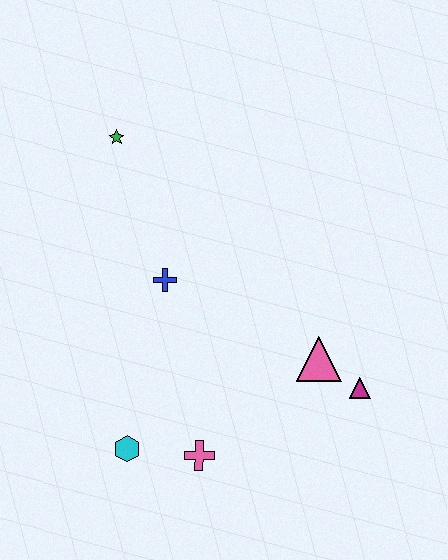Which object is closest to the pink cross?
The cyan hexagon is closest to the pink cross.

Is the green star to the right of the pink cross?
No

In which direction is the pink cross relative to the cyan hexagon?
The pink cross is to the right of the cyan hexagon.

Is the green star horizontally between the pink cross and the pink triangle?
No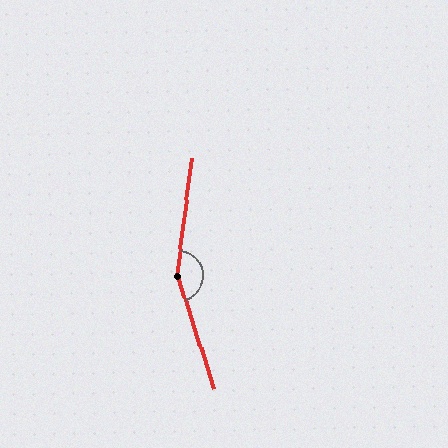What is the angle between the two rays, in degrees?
Approximately 155 degrees.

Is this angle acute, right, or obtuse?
It is obtuse.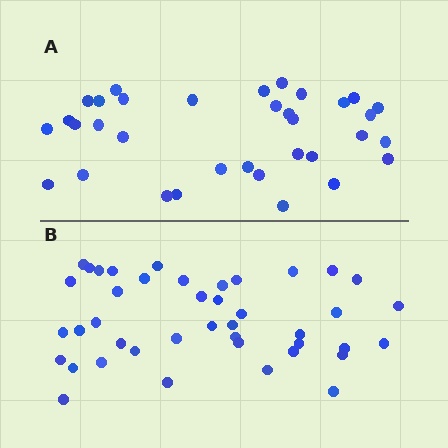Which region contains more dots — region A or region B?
Region B (the bottom region) has more dots.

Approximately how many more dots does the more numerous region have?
Region B has roughly 8 or so more dots than region A.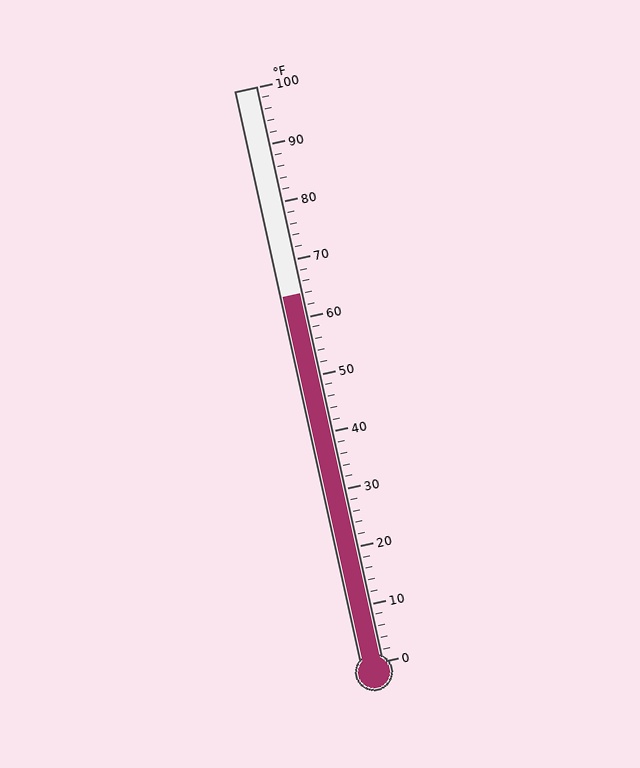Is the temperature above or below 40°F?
The temperature is above 40°F.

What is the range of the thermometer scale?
The thermometer scale ranges from 0°F to 100°F.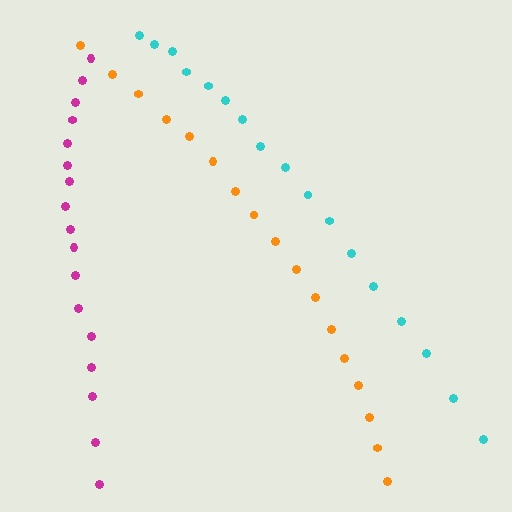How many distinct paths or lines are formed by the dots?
There are 3 distinct paths.